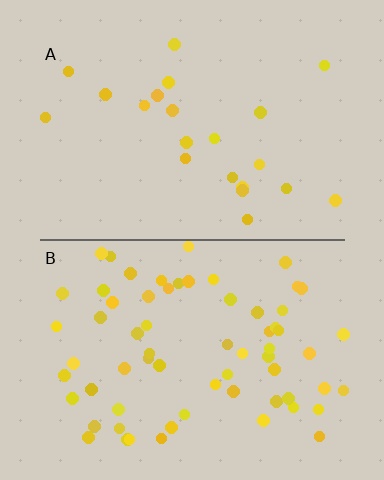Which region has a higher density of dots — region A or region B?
B (the bottom).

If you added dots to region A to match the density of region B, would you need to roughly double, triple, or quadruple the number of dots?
Approximately triple.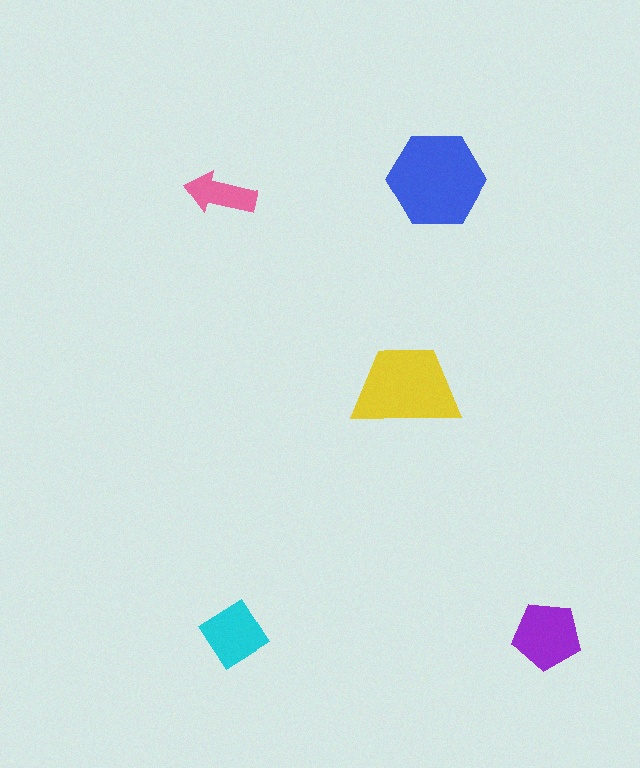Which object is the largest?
The blue hexagon.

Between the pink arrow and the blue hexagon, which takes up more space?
The blue hexagon.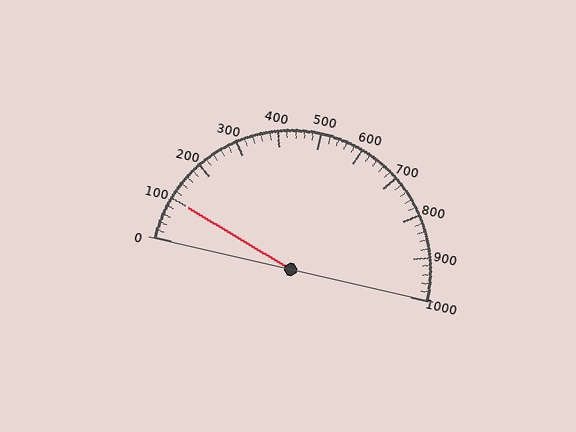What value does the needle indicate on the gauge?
The needle indicates approximately 100.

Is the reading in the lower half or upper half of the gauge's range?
The reading is in the lower half of the range (0 to 1000).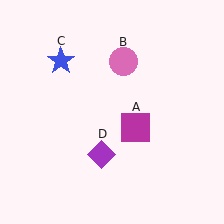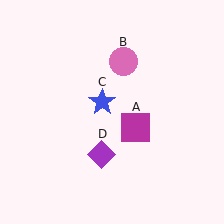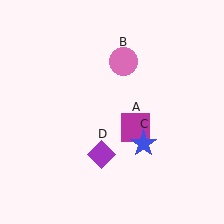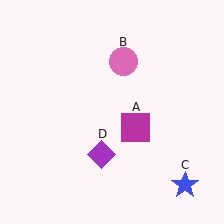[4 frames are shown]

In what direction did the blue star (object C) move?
The blue star (object C) moved down and to the right.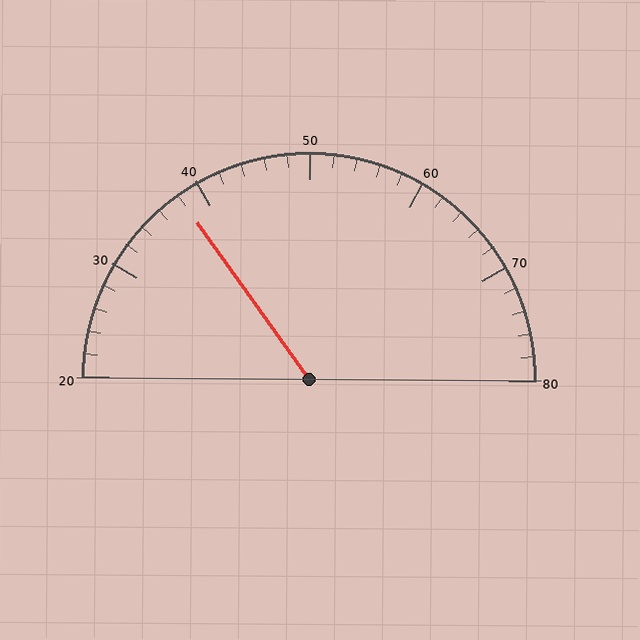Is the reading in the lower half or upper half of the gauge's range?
The reading is in the lower half of the range (20 to 80).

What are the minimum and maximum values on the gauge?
The gauge ranges from 20 to 80.